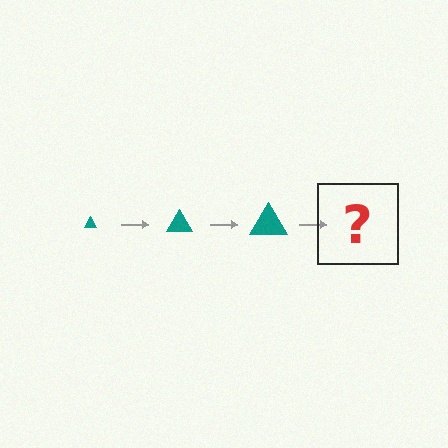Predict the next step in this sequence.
The next step is a teal triangle, larger than the previous one.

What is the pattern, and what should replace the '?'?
The pattern is that the triangle gets progressively larger each step. The '?' should be a teal triangle, larger than the previous one.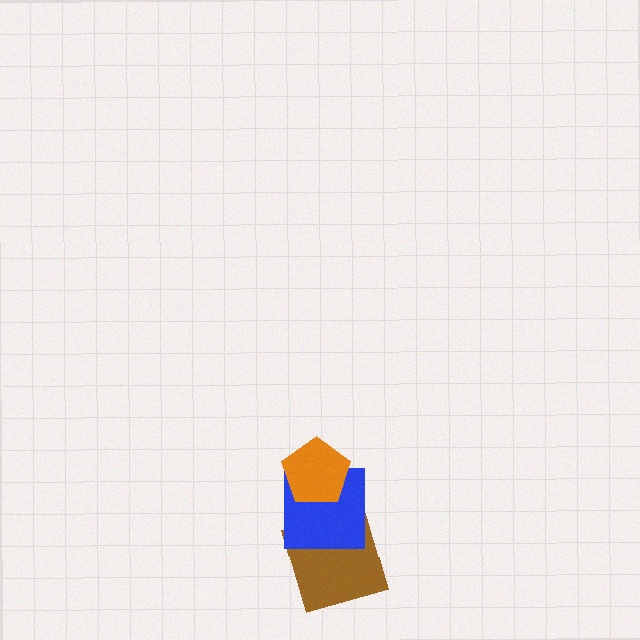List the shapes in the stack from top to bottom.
From top to bottom: the orange pentagon, the blue square, the brown square.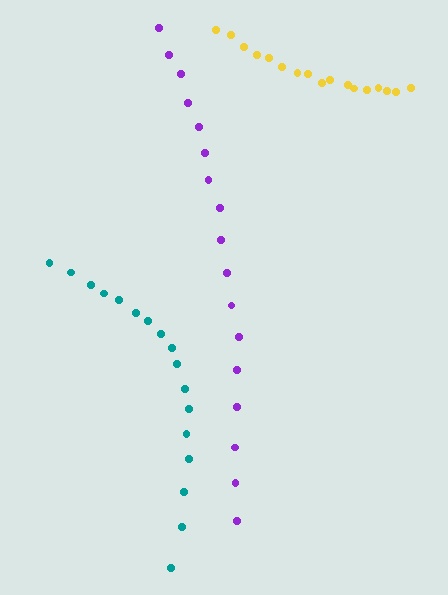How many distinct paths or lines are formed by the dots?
There are 3 distinct paths.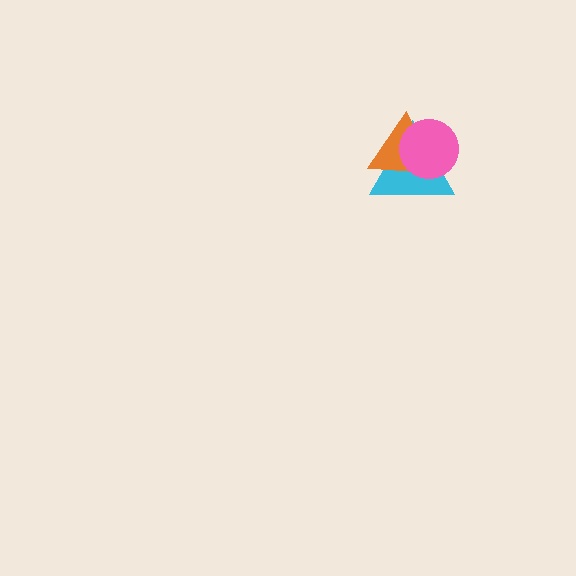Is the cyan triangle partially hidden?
Yes, it is partially covered by another shape.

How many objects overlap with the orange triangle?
2 objects overlap with the orange triangle.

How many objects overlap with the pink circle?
2 objects overlap with the pink circle.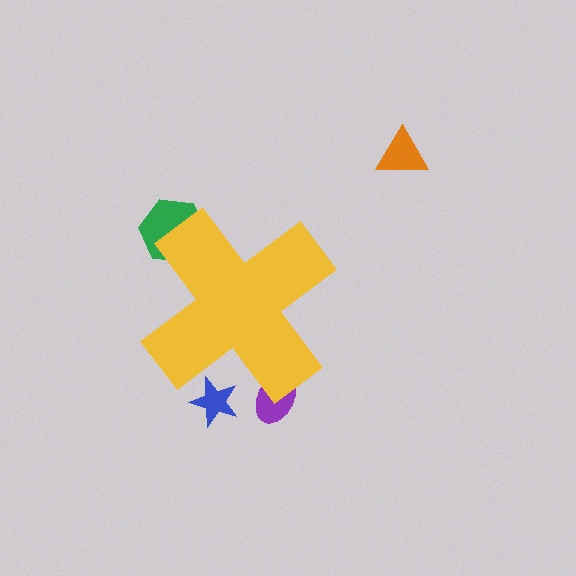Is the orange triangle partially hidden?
No, the orange triangle is fully visible.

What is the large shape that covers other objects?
A yellow cross.